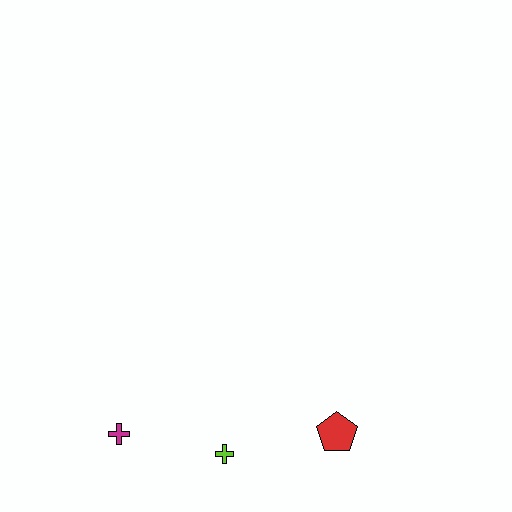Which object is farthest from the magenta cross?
The red pentagon is farthest from the magenta cross.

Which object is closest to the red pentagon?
The lime cross is closest to the red pentagon.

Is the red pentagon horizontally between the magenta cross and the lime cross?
No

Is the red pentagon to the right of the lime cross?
Yes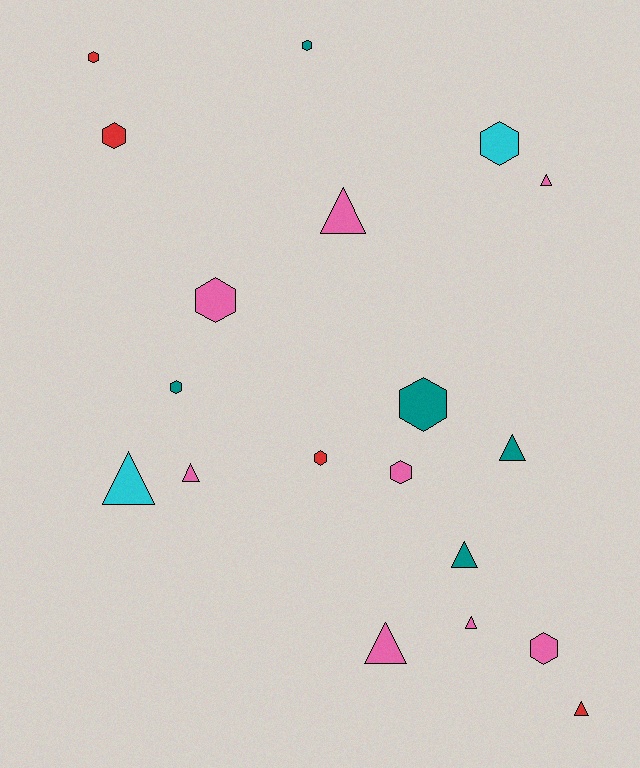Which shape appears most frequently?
Hexagon, with 10 objects.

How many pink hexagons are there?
There are 3 pink hexagons.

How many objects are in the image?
There are 19 objects.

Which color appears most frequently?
Pink, with 8 objects.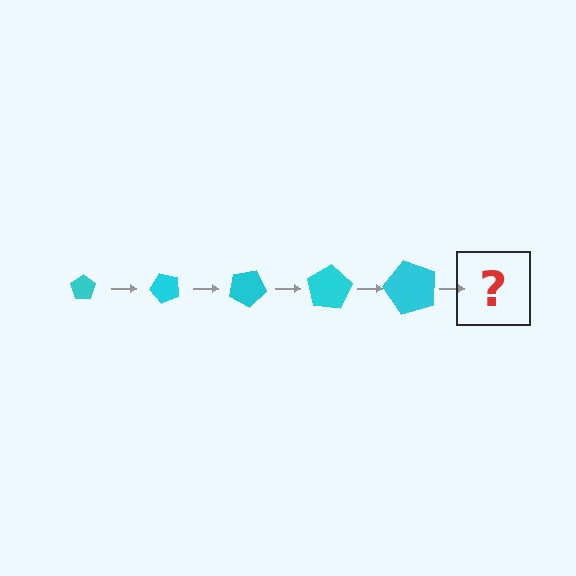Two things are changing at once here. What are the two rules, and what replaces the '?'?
The two rules are that the pentagon grows larger each step and it rotates 50 degrees each step. The '?' should be a pentagon, larger than the previous one and rotated 250 degrees from the start.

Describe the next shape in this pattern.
It should be a pentagon, larger than the previous one and rotated 250 degrees from the start.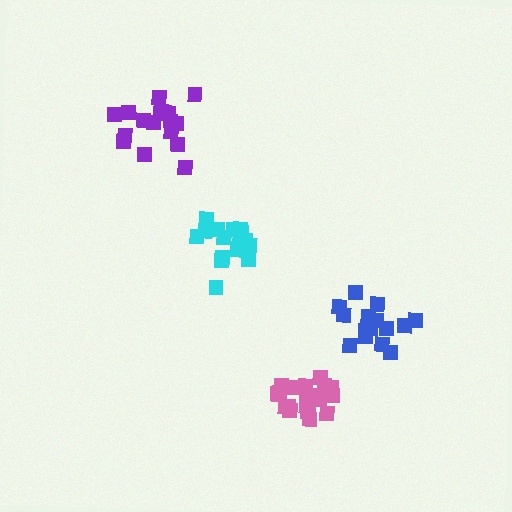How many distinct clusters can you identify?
There are 4 distinct clusters.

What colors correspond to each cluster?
The clusters are colored: blue, purple, cyan, pink.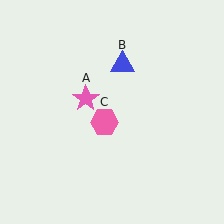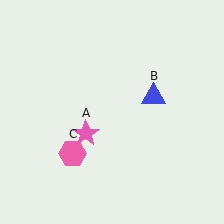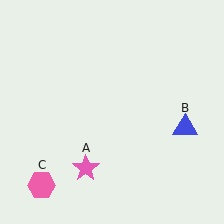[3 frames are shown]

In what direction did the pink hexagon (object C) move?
The pink hexagon (object C) moved down and to the left.